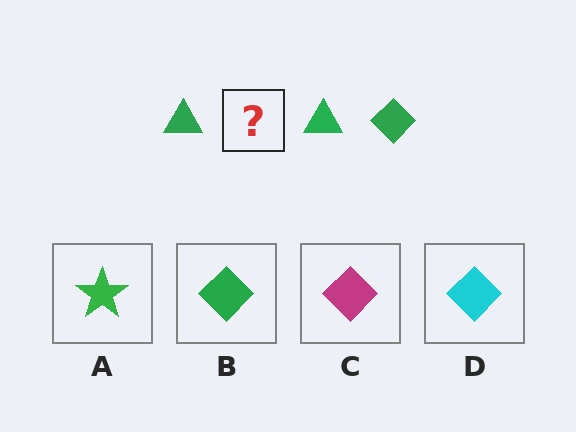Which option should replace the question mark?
Option B.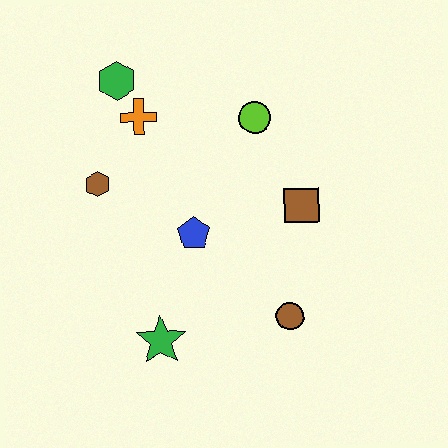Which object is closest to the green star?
The blue pentagon is closest to the green star.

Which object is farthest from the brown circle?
The green hexagon is farthest from the brown circle.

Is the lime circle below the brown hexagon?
No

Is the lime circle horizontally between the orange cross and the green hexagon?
No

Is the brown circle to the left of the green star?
No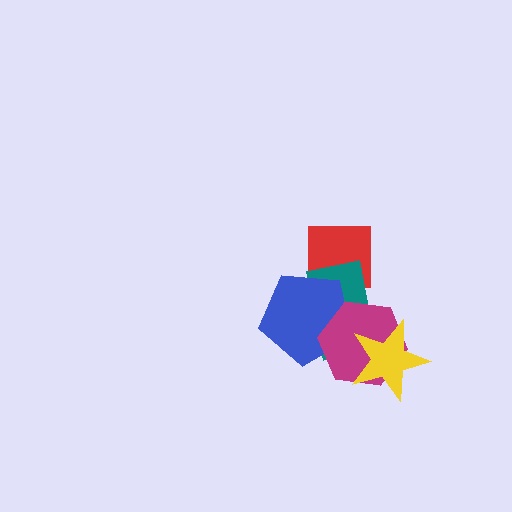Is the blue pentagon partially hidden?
Yes, it is partially covered by another shape.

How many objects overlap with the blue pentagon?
3 objects overlap with the blue pentagon.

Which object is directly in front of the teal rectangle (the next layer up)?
The blue pentagon is directly in front of the teal rectangle.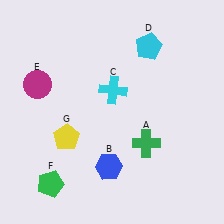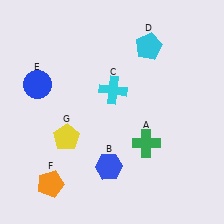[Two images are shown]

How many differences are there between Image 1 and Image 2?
There are 2 differences between the two images.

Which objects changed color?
E changed from magenta to blue. F changed from green to orange.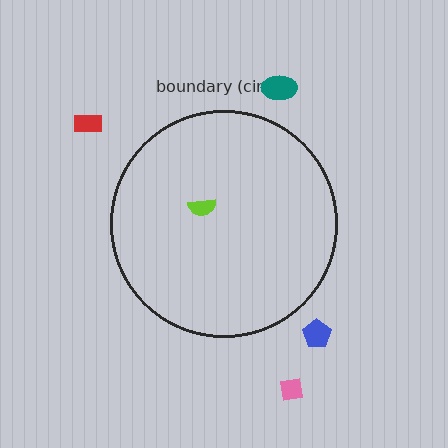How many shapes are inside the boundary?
1 inside, 4 outside.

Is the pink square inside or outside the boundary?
Outside.